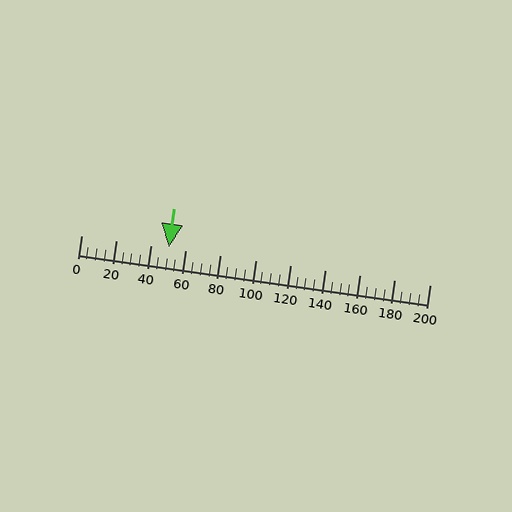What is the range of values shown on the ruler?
The ruler shows values from 0 to 200.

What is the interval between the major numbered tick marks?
The major tick marks are spaced 20 units apart.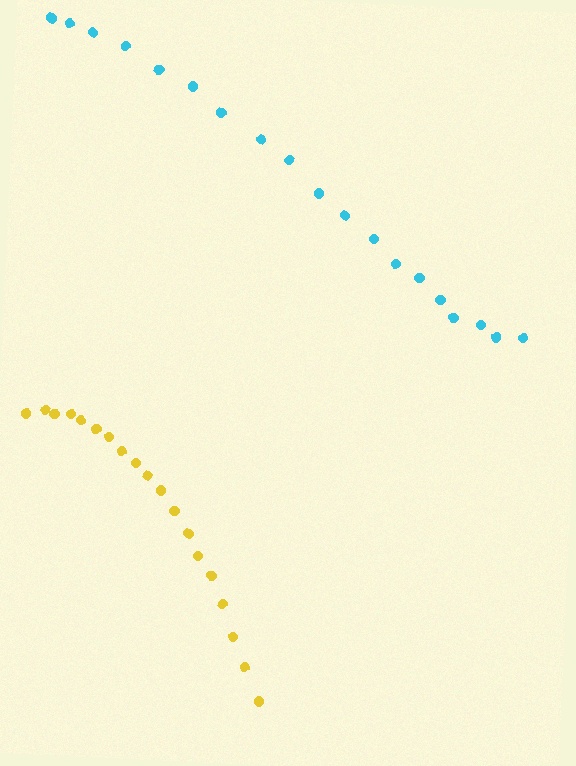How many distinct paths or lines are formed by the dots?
There are 2 distinct paths.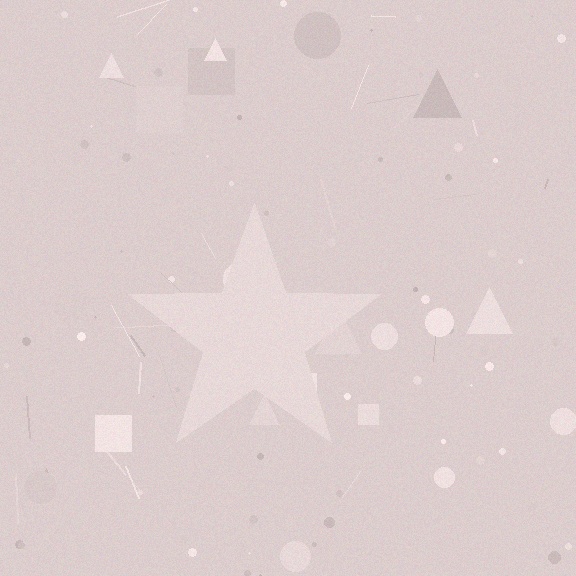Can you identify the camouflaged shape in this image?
The camouflaged shape is a star.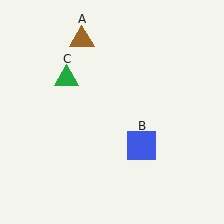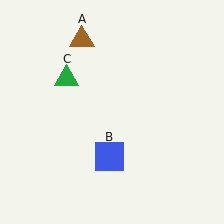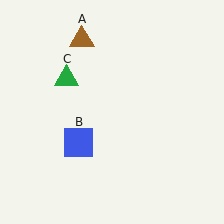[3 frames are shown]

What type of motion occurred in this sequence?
The blue square (object B) rotated clockwise around the center of the scene.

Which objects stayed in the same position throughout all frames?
Brown triangle (object A) and green triangle (object C) remained stationary.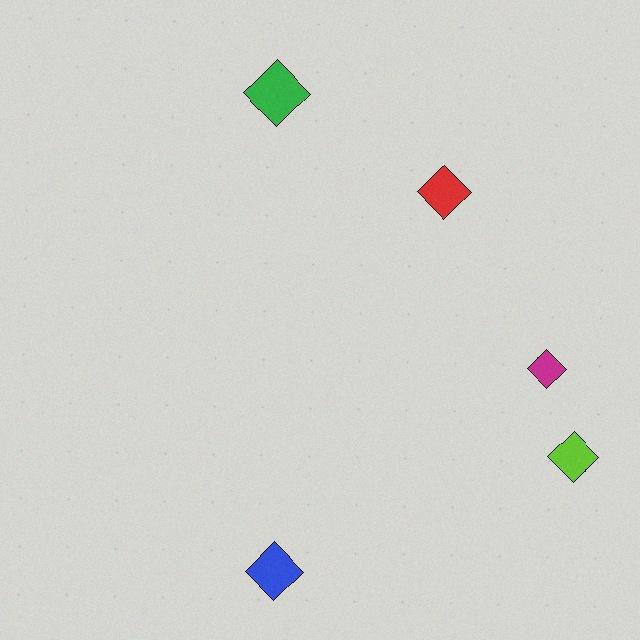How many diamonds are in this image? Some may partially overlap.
There are 5 diamonds.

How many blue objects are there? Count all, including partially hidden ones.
There is 1 blue object.